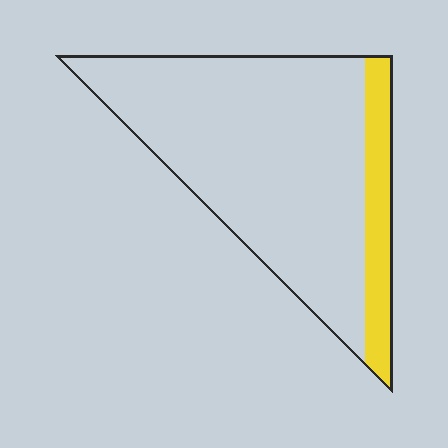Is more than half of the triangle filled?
No.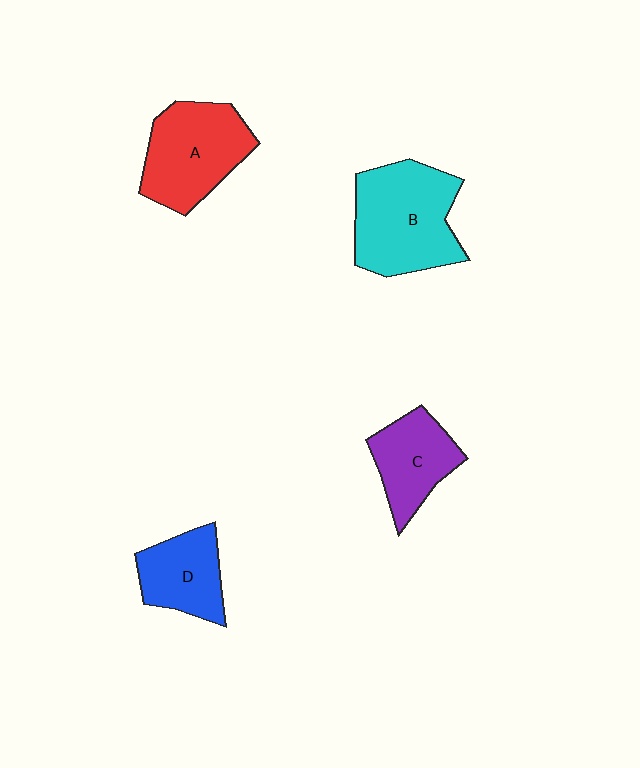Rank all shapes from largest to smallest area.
From largest to smallest: B (cyan), A (red), C (purple), D (blue).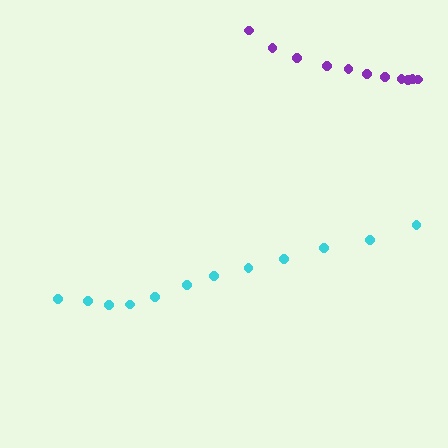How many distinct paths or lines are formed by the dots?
There are 2 distinct paths.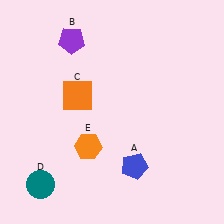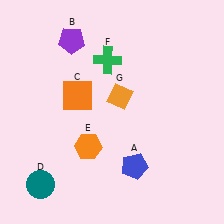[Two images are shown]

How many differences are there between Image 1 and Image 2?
There are 2 differences between the two images.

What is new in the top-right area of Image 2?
An orange diamond (G) was added in the top-right area of Image 2.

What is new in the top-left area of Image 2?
A green cross (F) was added in the top-left area of Image 2.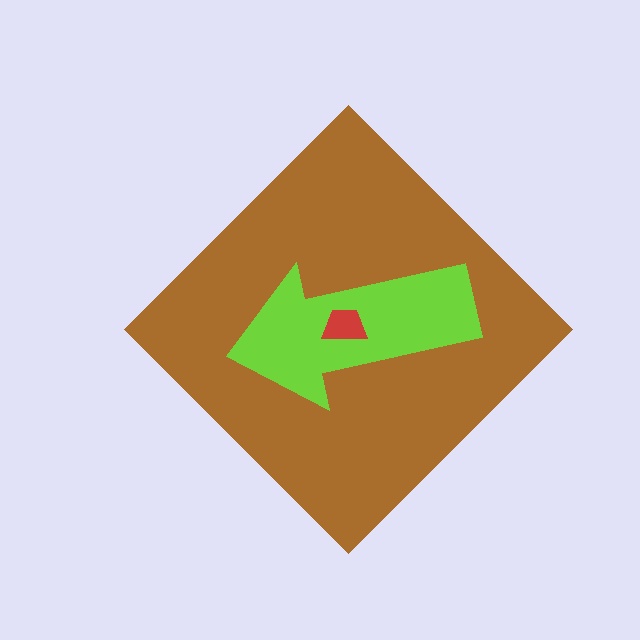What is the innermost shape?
The red trapezoid.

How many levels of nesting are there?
3.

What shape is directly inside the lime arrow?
The red trapezoid.